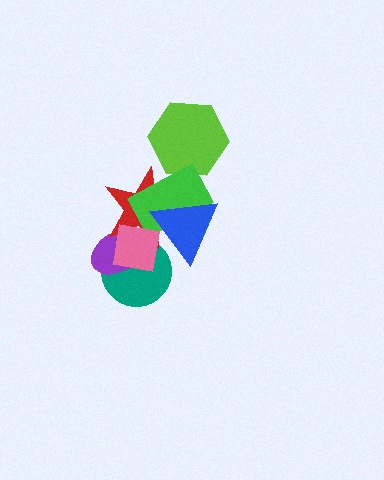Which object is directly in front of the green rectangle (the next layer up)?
The blue triangle is directly in front of the green rectangle.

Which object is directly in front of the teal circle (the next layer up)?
The purple ellipse is directly in front of the teal circle.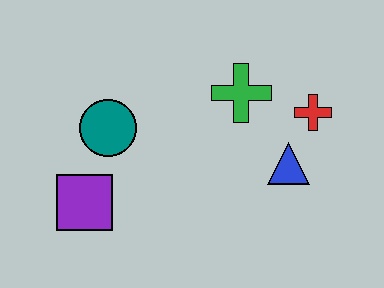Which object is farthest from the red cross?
The purple square is farthest from the red cross.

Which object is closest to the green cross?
The red cross is closest to the green cross.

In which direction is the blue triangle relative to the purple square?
The blue triangle is to the right of the purple square.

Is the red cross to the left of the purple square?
No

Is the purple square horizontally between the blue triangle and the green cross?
No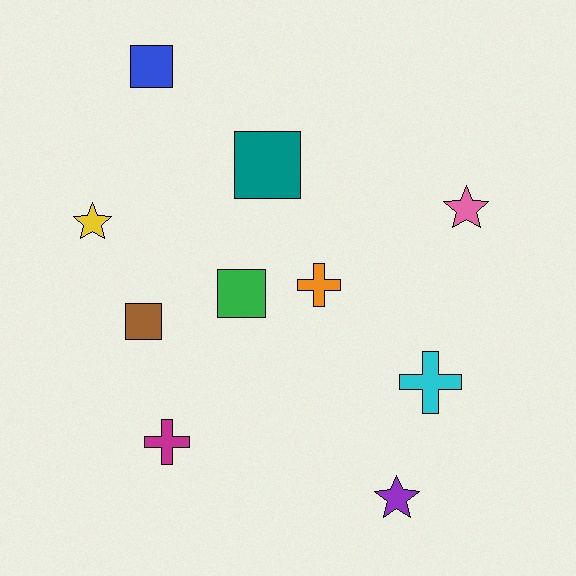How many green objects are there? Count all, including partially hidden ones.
There is 1 green object.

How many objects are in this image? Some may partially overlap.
There are 10 objects.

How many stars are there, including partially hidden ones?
There are 3 stars.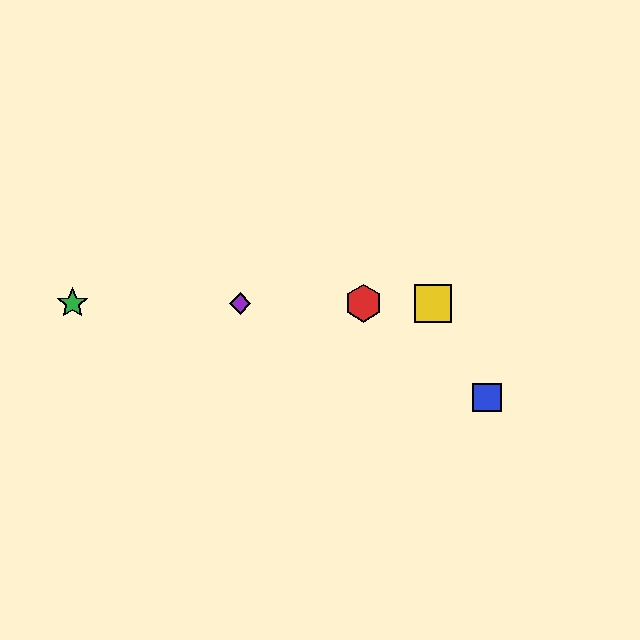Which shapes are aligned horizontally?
The red hexagon, the green star, the yellow square, the purple diamond are aligned horizontally.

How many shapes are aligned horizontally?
4 shapes (the red hexagon, the green star, the yellow square, the purple diamond) are aligned horizontally.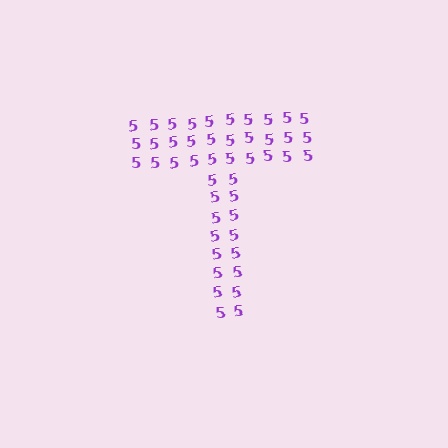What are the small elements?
The small elements are digit 5's.